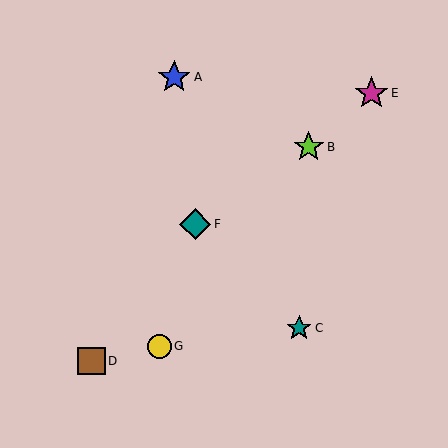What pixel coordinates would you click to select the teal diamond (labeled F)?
Click at (195, 224) to select the teal diamond F.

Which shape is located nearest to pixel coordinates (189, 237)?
The teal diamond (labeled F) at (195, 224) is nearest to that location.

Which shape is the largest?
The magenta star (labeled E) is the largest.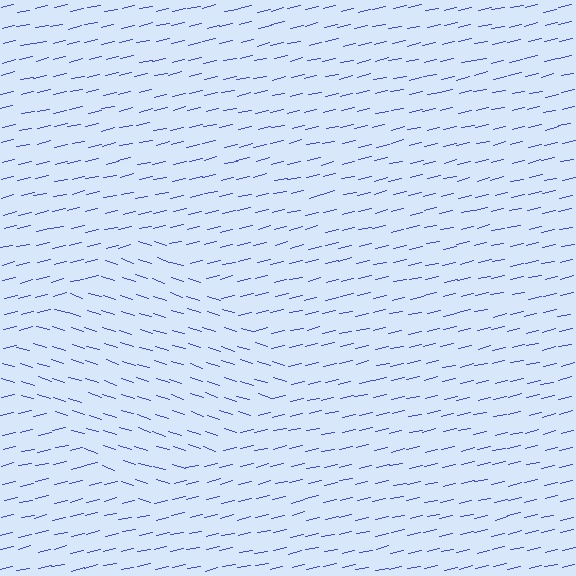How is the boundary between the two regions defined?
The boundary is defined purely by a change in line orientation (approximately 30 degrees difference). All lines are the same color and thickness.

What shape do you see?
I see a diamond.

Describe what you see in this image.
The image is filled with small blue line segments. A diamond region in the image has lines oriented differently from the surrounding lines, creating a visible texture boundary.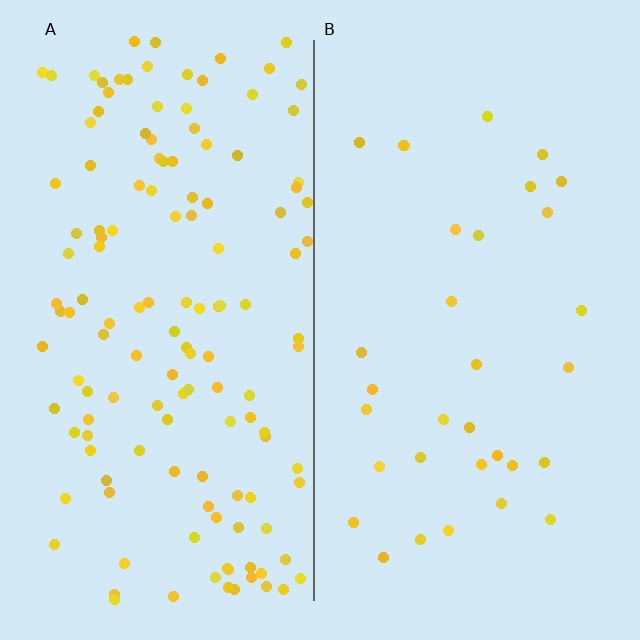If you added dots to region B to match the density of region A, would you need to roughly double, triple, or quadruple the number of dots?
Approximately quadruple.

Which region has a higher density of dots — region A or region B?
A (the left).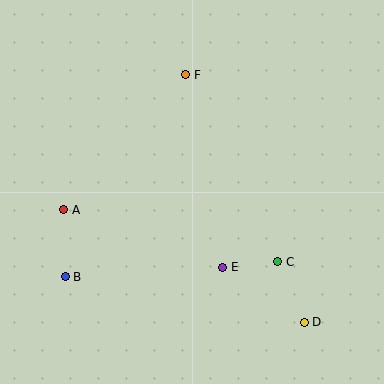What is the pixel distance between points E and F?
The distance between E and F is 196 pixels.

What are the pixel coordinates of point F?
Point F is at (186, 75).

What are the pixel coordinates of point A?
Point A is at (64, 210).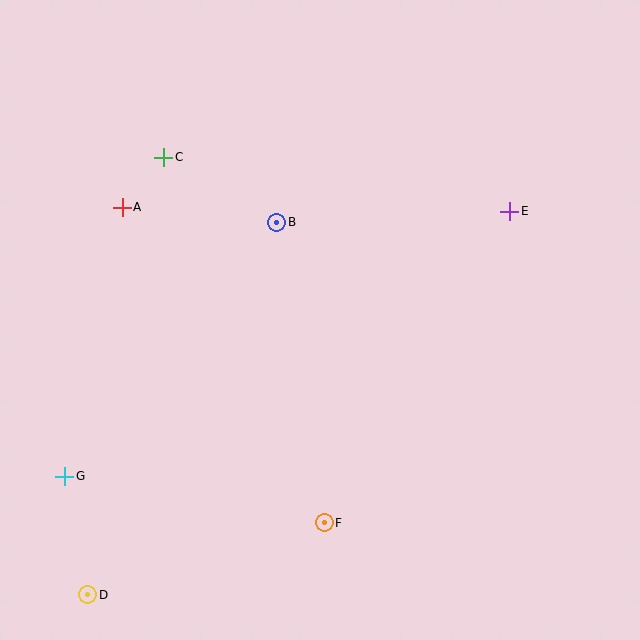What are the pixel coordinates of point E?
Point E is at (510, 211).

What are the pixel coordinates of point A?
Point A is at (122, 207).